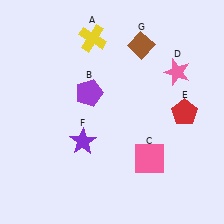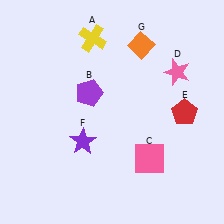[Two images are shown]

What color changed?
The diamond (G) changed from brown in Image 1 to orange in Image 2.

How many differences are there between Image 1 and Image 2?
There is 1 difference between the two images.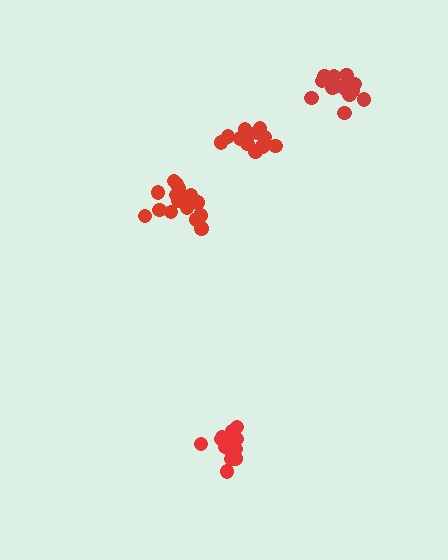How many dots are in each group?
Group 1: 17 dots, Group 2: 15 dots, Group 3: 13 dots, Group 4: 16 dots (61 total).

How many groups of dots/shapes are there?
There are 4 groups.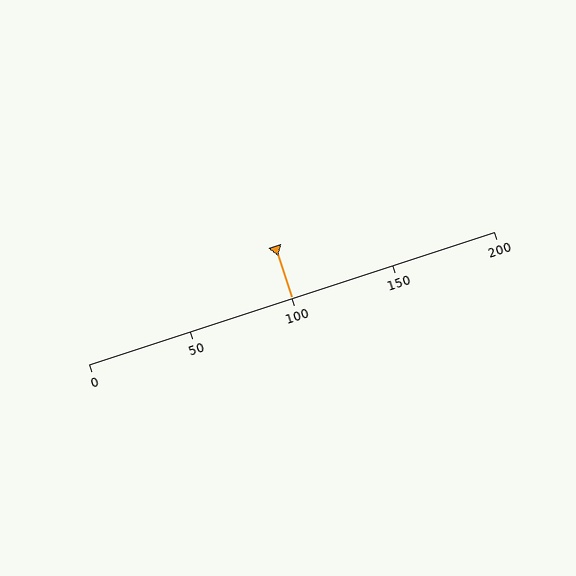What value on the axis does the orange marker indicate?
The marker indicates approximately 100.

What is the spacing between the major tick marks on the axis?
The major ticks are spaced 50 apart.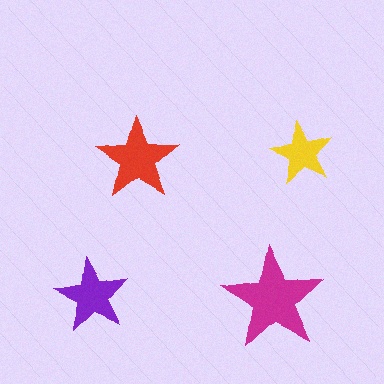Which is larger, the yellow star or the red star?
The red one.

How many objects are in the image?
There are 4 objects in the image.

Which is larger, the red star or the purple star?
The red one.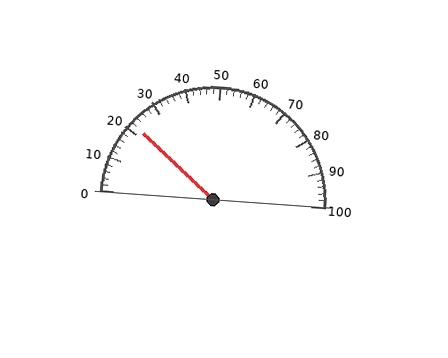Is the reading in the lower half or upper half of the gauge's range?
The reading is in the lower half of the range (0 to 100).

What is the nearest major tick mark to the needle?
The nearest major tick mark is 20.